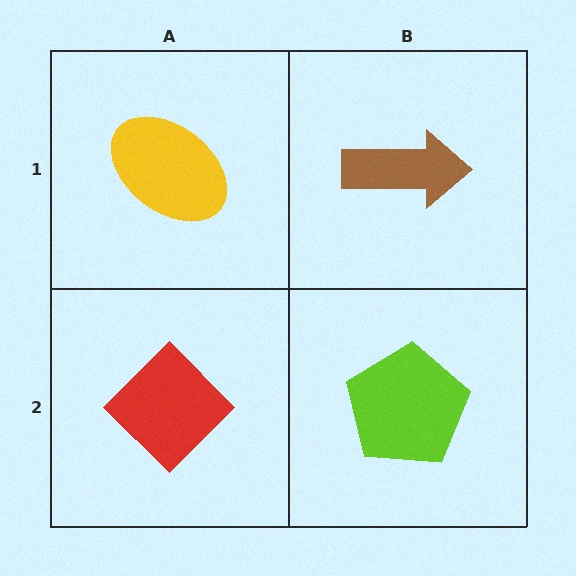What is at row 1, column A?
A yellow ellipse.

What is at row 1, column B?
A brown arrow.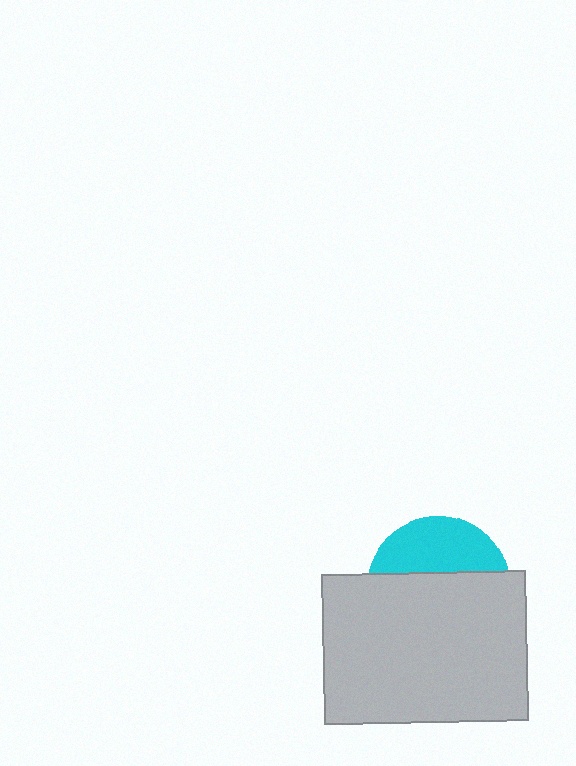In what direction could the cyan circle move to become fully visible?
The cyan circle could move up. That would shift it out from behind the light gray rectangle entirely.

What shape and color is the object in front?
The object in front is a light gray rectangle.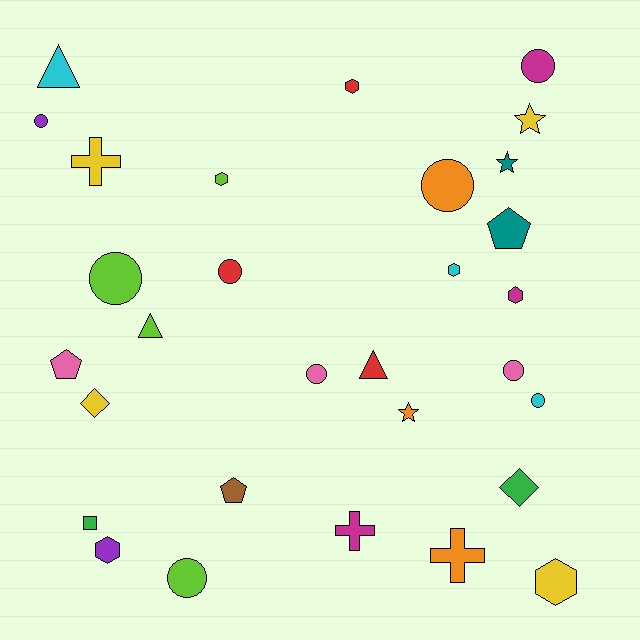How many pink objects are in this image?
There are 3 pink objects.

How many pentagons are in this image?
There are 3 pentagons.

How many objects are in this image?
There are 30 objects.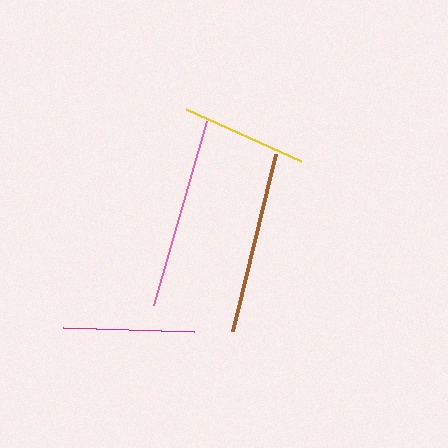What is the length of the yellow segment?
The yellow segment is approximately 126 pixels long.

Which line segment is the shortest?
The yellow line is the shortest at approximately 126 pixels.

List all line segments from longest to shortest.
From longest to shortest: pink, brown, magenta, yellow.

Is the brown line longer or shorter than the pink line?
The pink line is longer than the brown line.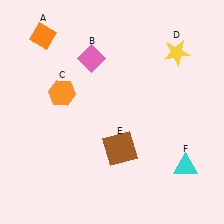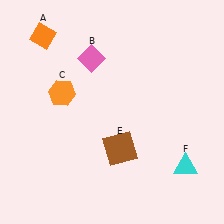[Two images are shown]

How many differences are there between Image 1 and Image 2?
There is 1 difference between the two images.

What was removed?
The yellow star (D) was removed in Image 2.